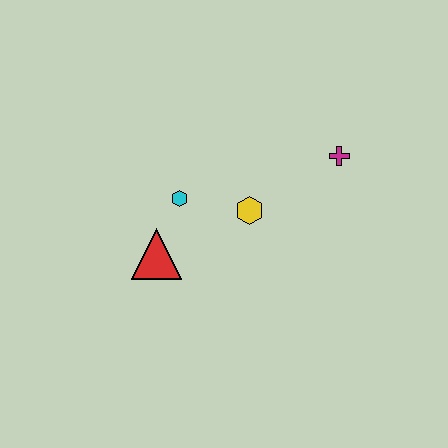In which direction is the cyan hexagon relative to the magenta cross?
The cyan hexagon is to the left of the magenta cross.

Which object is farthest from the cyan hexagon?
The magenta cross is farthest from the cyan hexagon.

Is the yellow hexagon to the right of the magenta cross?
No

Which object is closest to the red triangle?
The cyan hexagon is closest to the red triangle.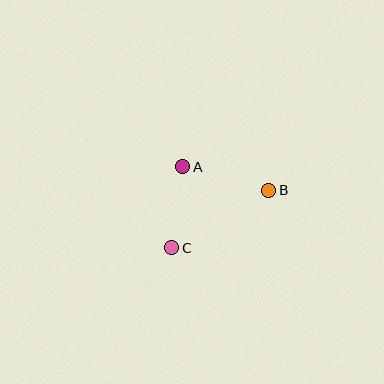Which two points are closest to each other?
Points A and C are closest to each other.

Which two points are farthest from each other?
Points B and C are farthest from each other.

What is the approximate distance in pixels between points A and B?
The distance between A and B is approximately 89 pixels.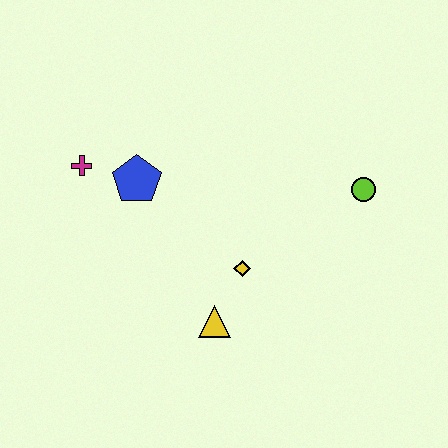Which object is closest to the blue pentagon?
The magenta cross is closest to the blue pentagon.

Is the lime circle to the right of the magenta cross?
Yes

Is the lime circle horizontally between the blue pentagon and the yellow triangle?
No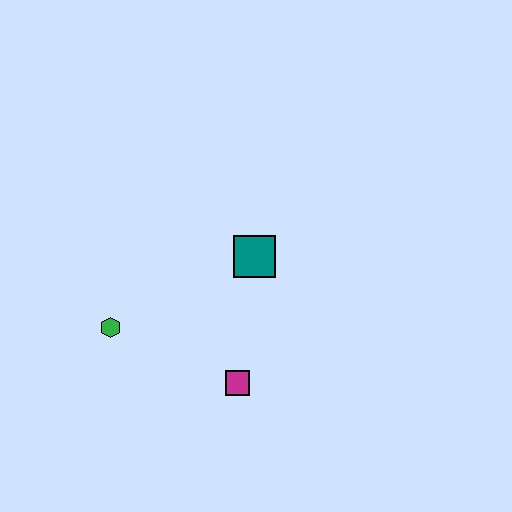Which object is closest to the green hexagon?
The magenta square is closest to the green hexagon.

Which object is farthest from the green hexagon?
The teal square is farthest from the green hexagon.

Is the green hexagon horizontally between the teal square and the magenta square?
No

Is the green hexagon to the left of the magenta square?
Yes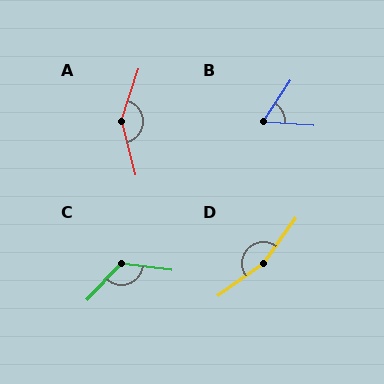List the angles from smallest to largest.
B (61°), C (126°), A (147°), D (161°).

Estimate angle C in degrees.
Approximately 126 degrees.